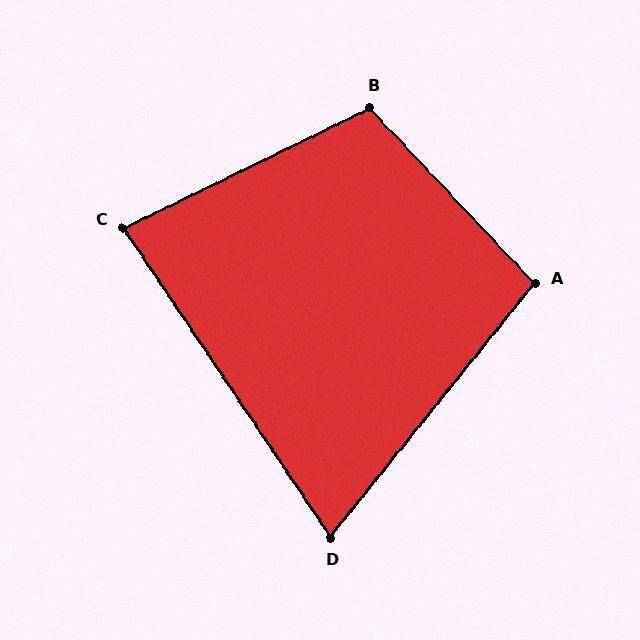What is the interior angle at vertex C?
Approximately 82 degrees (acute).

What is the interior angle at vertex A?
Approximately 98 degrees (obtuse).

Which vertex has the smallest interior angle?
D, at approximately 73 degrees.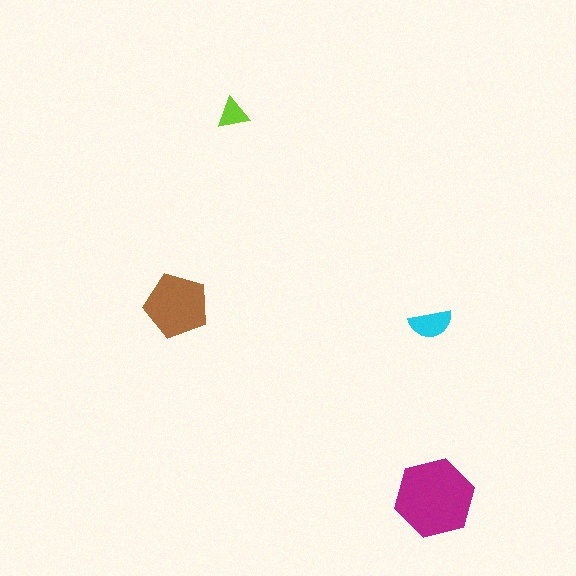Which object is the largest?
The magenta hexagon.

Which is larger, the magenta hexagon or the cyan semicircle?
The magenta hexagon.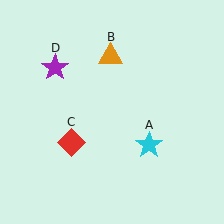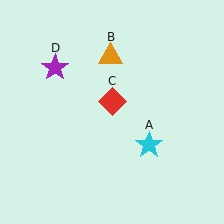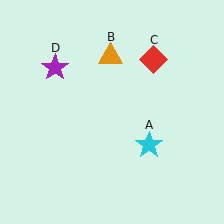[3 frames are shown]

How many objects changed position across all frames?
1 object changed position: red diamond (object C).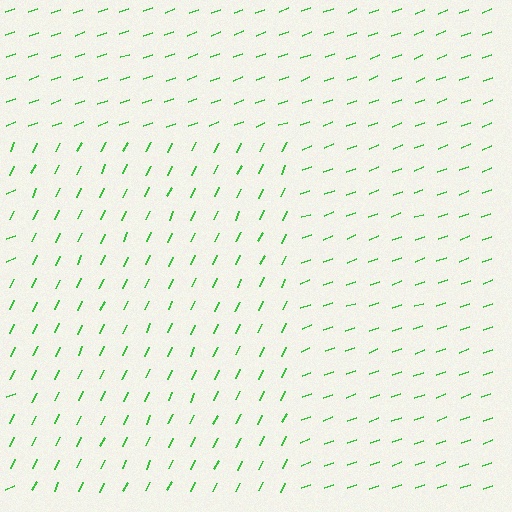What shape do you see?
I see a rectangle.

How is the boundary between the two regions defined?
The boundary is defined purely by a change in line orientation (approximately 45 degrees difference). All lines are the same color and thickness.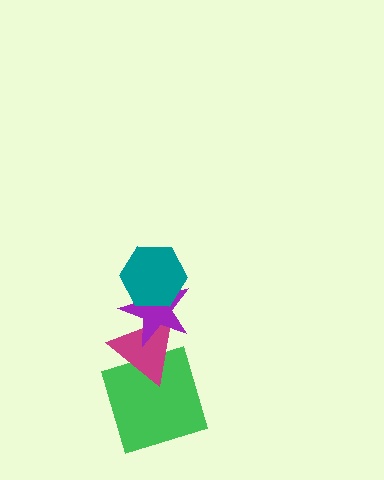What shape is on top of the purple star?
The teal hexagon is on top of the purple star.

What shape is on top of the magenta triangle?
The purple star is on top of the magenta triangle.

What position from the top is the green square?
The green square is 4th from the top.